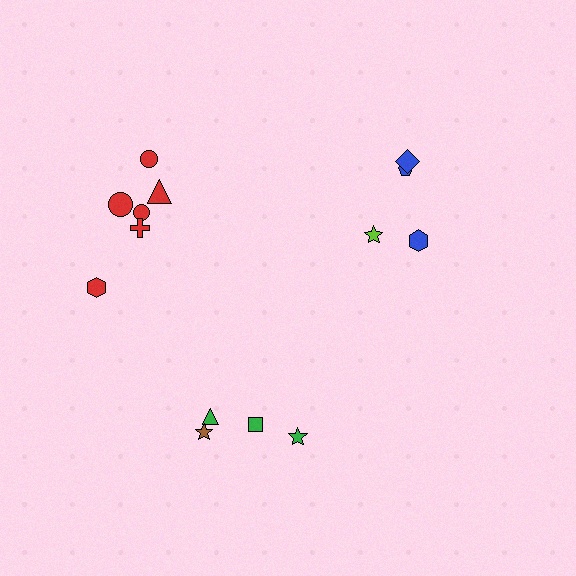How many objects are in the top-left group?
There are 6 objects.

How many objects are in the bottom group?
There are 4 objects.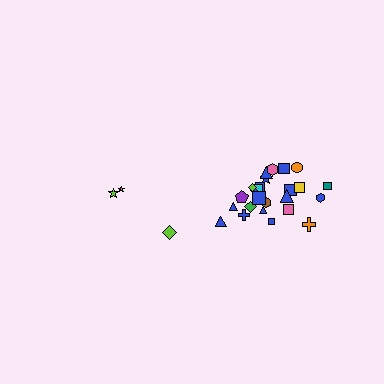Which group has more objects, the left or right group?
The right group.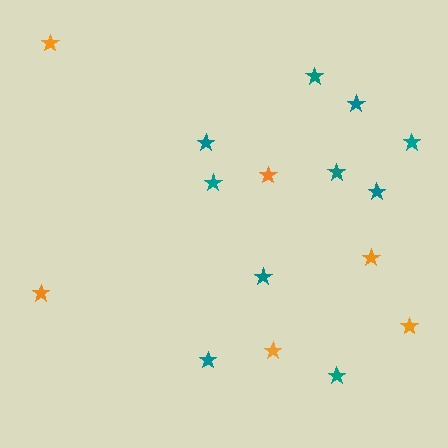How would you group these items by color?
There are 2 groups: one group of teal stars (10) and one group of orange stars (6).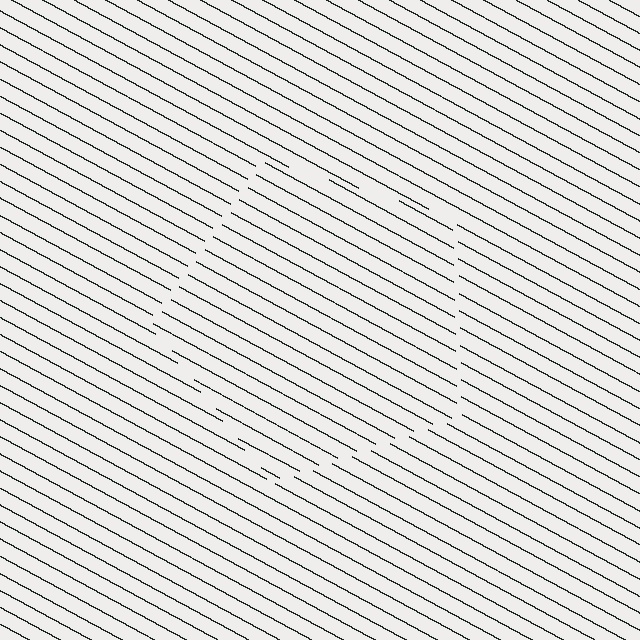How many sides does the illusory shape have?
5 sides — the line-ends trace a pentagon.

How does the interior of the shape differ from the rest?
The interior of the shape contains the same grating, shifted by half a period — the contour is defined by the phase discontinuity where line-ends from the inner and outer gratings abut.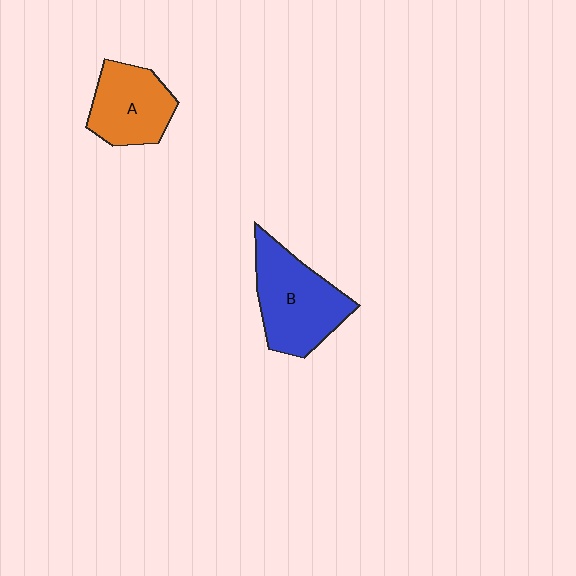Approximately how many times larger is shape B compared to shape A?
Approximately 1.3 times.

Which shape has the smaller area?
Shape A (orange).